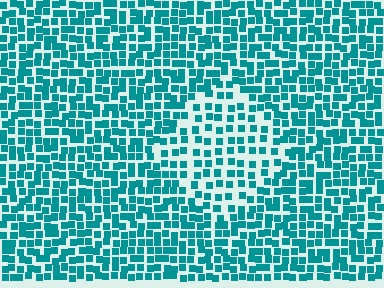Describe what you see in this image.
The image contains small teal elements arranged at two different densities. A diamond-shaped region is visible where the elements are less densely packed than the surrounding area.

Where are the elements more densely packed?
The elements are more densely packed outside the diamond boundary.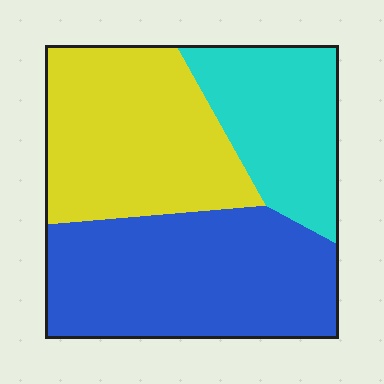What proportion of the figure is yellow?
Yellow covers about 35% of the figure.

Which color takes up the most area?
Blue, at roughly 40%.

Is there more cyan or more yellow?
Yellow.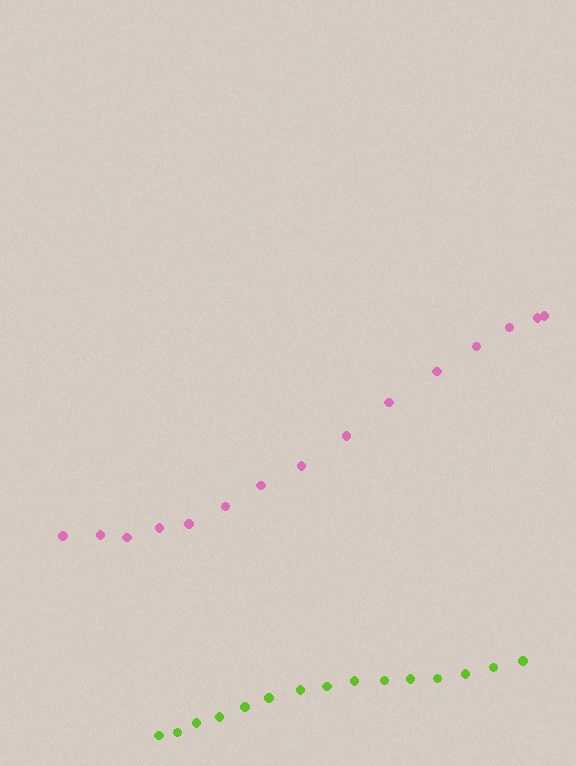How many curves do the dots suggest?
There are 2 distinct paths.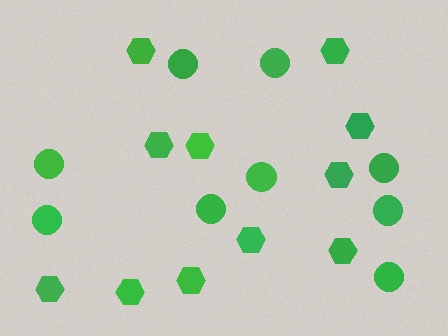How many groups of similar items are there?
There are 2 groups: one group of circles (9) and one group of hexagons (11).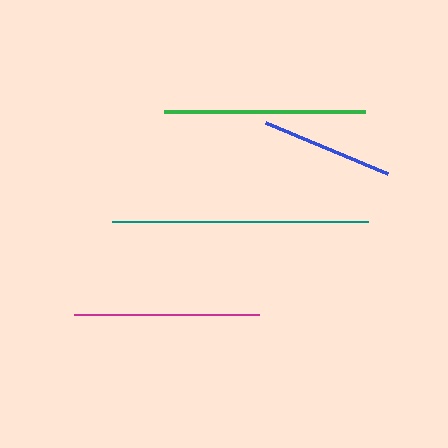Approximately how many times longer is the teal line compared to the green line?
The teal line is approximately 1.3 times the length of the green line.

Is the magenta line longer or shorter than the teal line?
The teal line is longer than the magenta line.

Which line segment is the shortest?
The blue line is the shortest at approximately 133 pixels.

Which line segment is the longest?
The teal line is the longest at approximately 256 pixels.